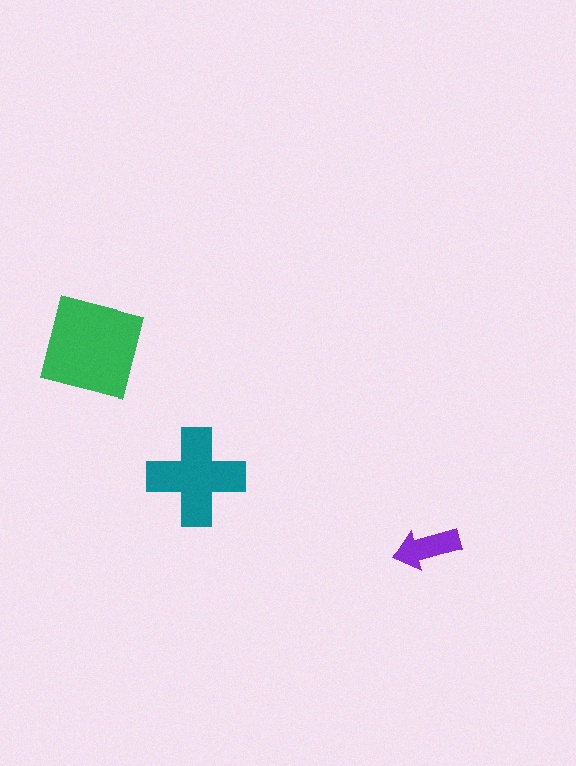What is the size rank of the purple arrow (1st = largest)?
3rd.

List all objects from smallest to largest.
The purple arrow, the teal cross, the green square.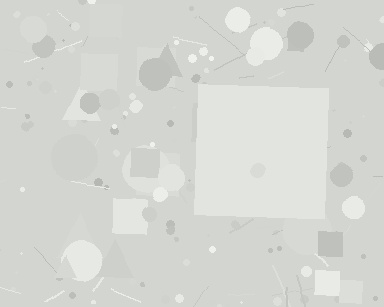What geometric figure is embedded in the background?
A square is embedded in the background.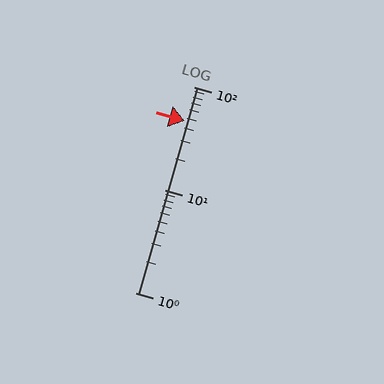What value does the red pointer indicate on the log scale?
The pointer indicates approximately 47.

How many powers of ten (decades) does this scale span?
The scale spans 2 decades, from 1 to 100.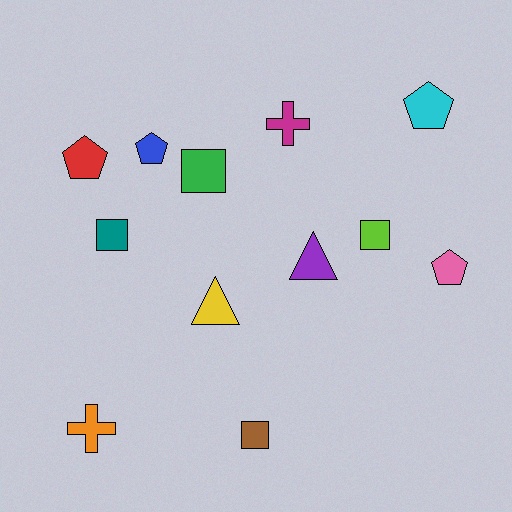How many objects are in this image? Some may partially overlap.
There are 12 objects.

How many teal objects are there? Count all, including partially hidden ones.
There is 1 teal object.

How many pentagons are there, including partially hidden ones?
There are 4 pentagons.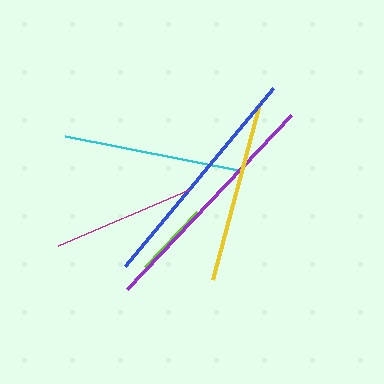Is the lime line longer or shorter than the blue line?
The blue line is longer than the lime line.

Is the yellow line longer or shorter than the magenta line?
The yellow line is longer than the magenta line.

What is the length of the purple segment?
The purple segment is approximately 239 pixels long.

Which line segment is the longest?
The purple line is the longest at approximately 239 pixels.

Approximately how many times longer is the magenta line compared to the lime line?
The magenta line is approximately 1.9 times the length of the lime line.